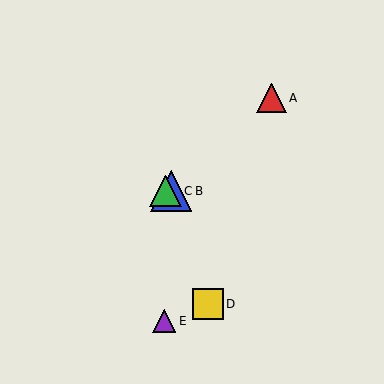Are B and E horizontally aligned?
No, B is at y≈191 and E is at y≈321.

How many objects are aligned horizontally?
2 objects (B, C) are aligned horizontally.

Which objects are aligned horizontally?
Objects B, C are aligned horizontally.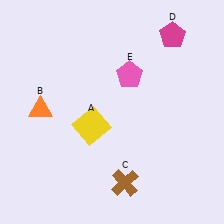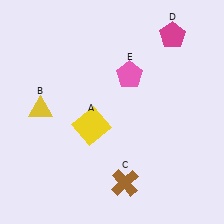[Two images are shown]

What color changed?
The triangle (B) changed from orange in Image 1 to yellow in Image 2.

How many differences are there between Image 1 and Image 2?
There is 1 difference between the two images.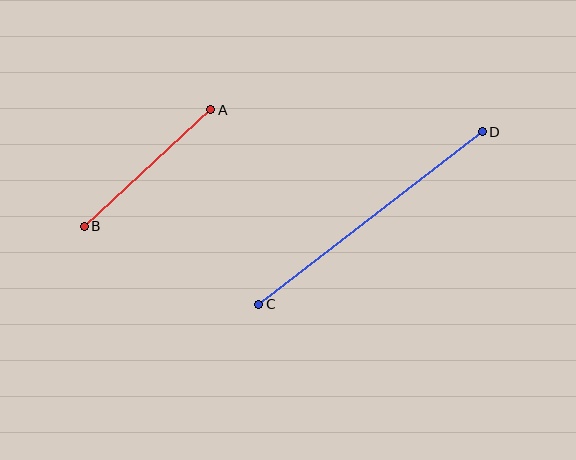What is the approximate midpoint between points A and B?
The midpoint is at approximately (147, 168) pixels.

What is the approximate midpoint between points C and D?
The midpoint is at approximately (371, 218) pixels.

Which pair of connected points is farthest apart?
Points C and D are farthest apart.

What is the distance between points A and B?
The distance is approximately 172 pixels.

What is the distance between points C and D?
The distance is approximately 282 pixels.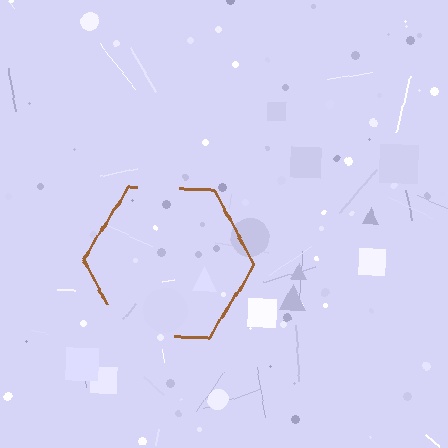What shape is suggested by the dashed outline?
The dashed outline suggests a hexagon.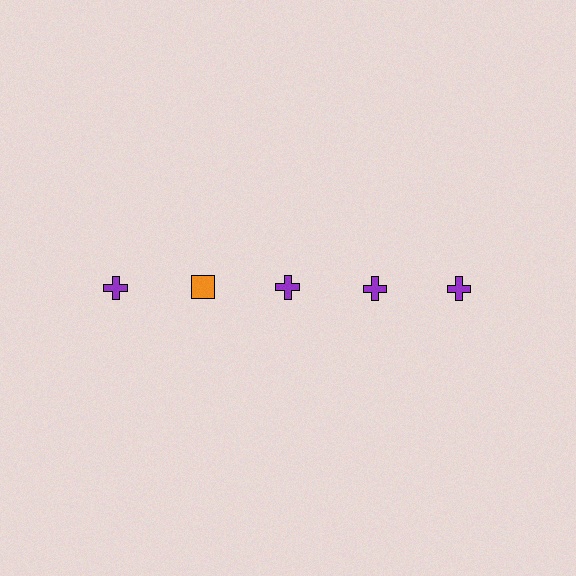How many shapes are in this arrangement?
There are 5 shapes arranged in a grid pattern.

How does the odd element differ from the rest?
It differs in both color (orange instead of purple) and shape (square instead of cross).